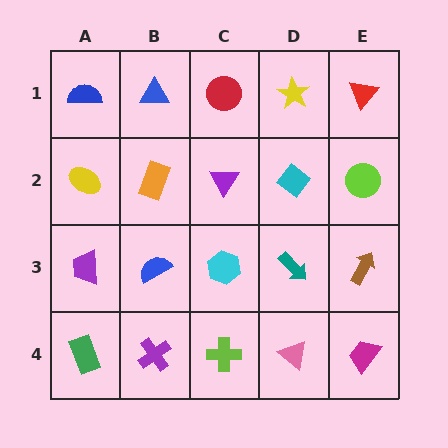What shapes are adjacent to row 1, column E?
A lime circle (row 2, column E), a yellow star (row 1, column D).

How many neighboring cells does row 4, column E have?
2.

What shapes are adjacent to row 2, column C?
A red circle (row 1, column C), a cyan hexagon (row 3, column C), an orange rectangle (row 2, column B), a cyan diamond (row 2, column D).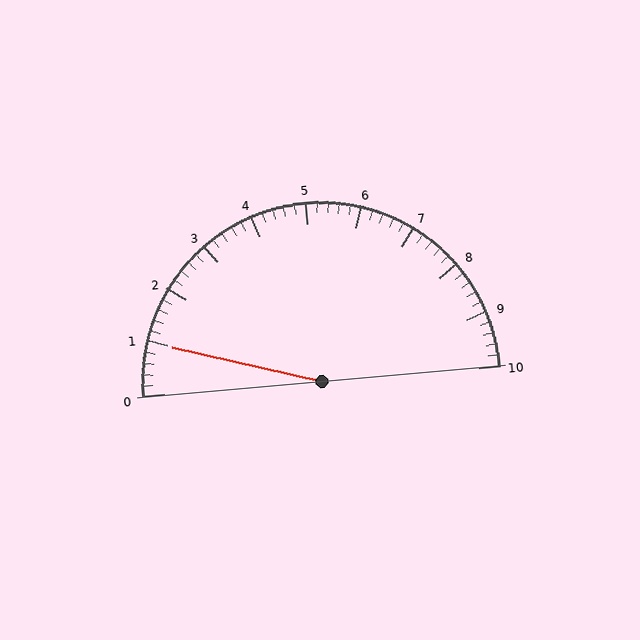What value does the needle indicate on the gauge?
The needle indicates approximately 1.0.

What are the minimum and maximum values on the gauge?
The gauge ranges from 0 to 10.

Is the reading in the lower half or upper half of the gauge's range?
The reading is in the lower half of the range (0 to 10).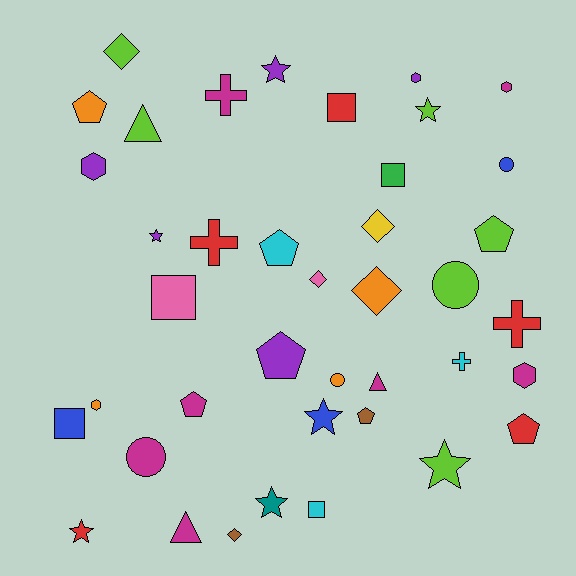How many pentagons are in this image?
There are 7 pentagons.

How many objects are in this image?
There are 40 objects.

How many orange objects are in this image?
There are 4 orange objects.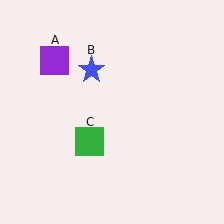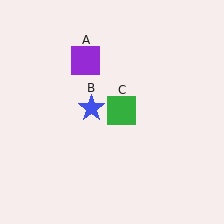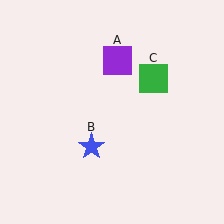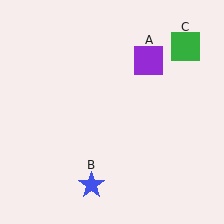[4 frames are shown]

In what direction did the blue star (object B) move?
The blue star (object B) moved down.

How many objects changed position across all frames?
3 objects changed position: purple square (object A), blue star (object B), green square (object C).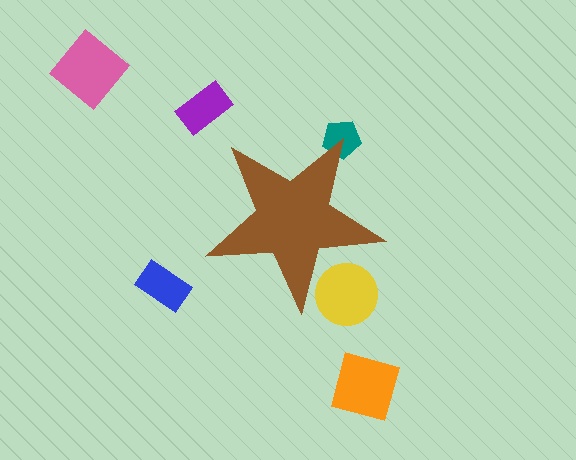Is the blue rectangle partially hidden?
No, the blue rectangle is fully visible.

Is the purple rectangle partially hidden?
No, the purple rectangle is fully visible.